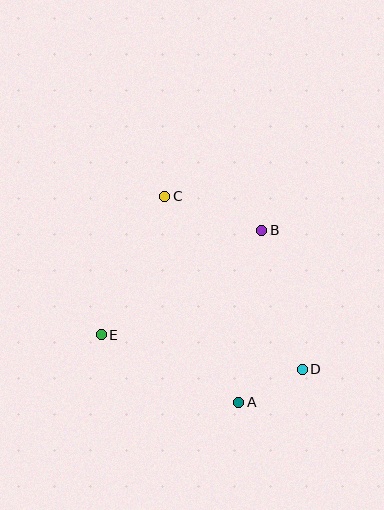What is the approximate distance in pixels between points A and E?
The distance between A and E is approximately 153 pixels.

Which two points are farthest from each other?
Points C and D are farthest from each other.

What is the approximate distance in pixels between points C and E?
The distance between C and E is approximately 152 pixels.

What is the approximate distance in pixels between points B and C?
The distance between B and C is approximately 103 pixels.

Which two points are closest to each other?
Points A and D are closest to each other.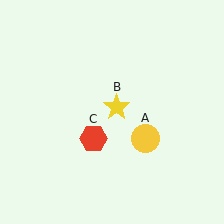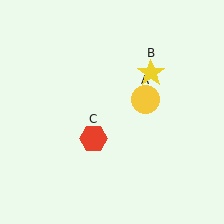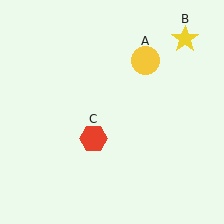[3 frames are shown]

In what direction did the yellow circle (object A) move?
The yellow circle (object A) moved up.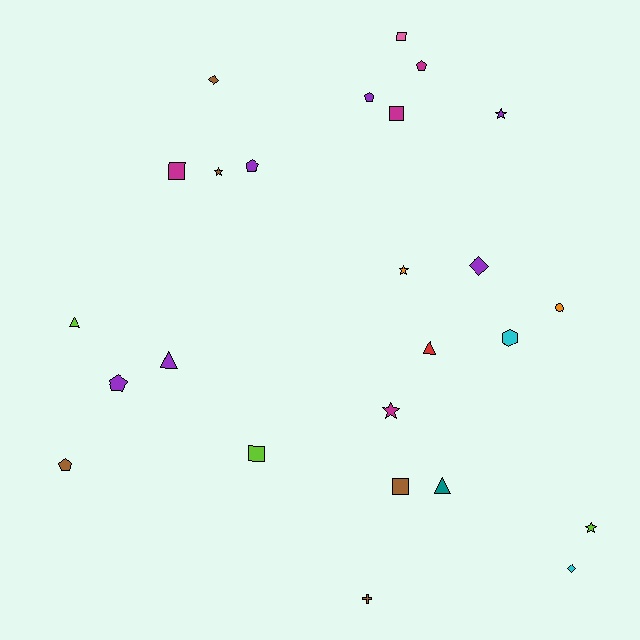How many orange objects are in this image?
There are 2 orange objects.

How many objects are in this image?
There are 25 objects.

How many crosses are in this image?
There is 1 cross.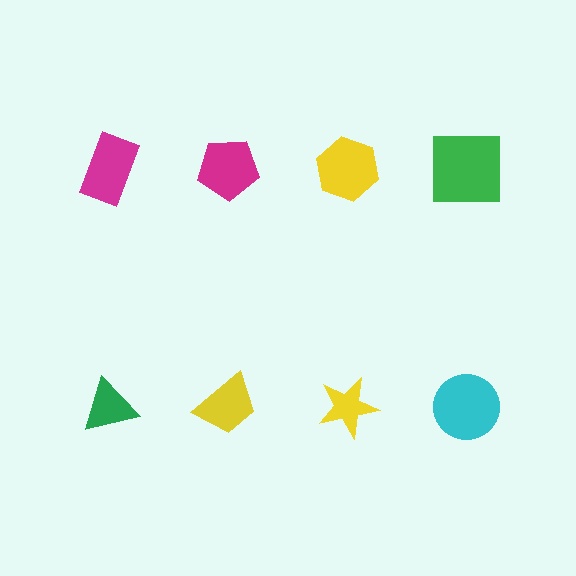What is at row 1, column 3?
A yellow hexagon.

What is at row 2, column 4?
A cyan circle.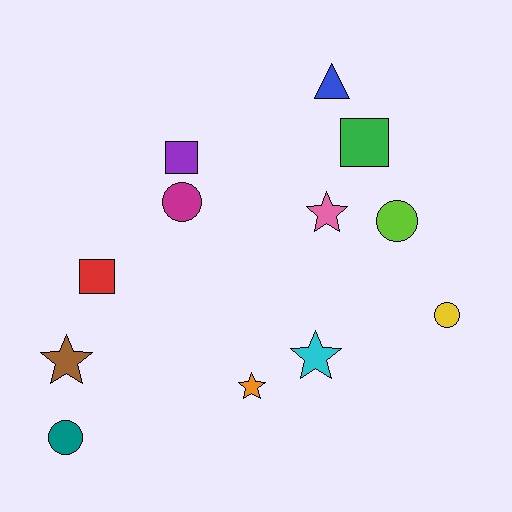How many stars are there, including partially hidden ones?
There are 4 stars.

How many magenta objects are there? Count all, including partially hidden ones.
There is 1 magenta object.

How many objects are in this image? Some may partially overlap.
There are 12 objects.